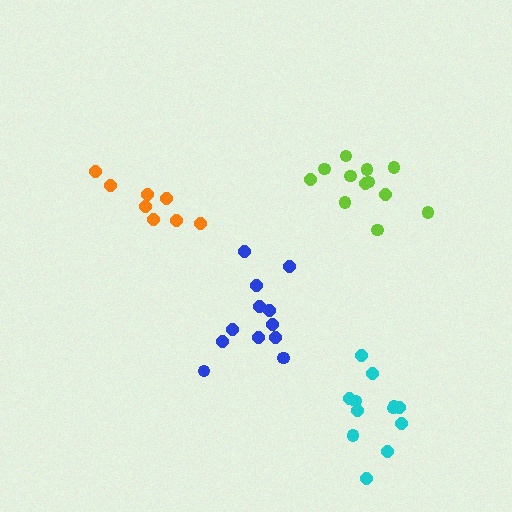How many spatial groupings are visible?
There are 4 spatial groupings.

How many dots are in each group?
Group 1: 12 dots, Group 2: 12 dots, Group 3: 8 dots, Group 4: 12 dots (44 total).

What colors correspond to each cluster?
The clusters are colored: lime, blue, orange, cyan.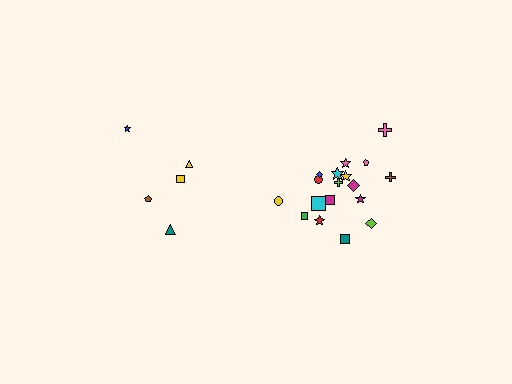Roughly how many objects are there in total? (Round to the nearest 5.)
Roughly 25 objects in total.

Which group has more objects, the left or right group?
The right group.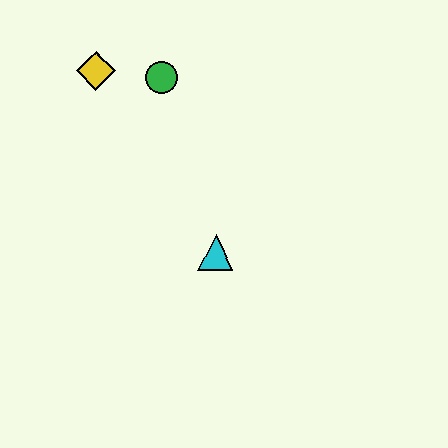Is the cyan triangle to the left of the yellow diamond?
No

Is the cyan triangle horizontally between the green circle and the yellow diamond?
No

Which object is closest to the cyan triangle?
The green circle is closest to the cyan triangle.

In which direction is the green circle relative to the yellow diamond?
The green circle is to the right of the yellow diamond.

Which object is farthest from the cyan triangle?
The yellow diamond is farthest from the cyan triangle.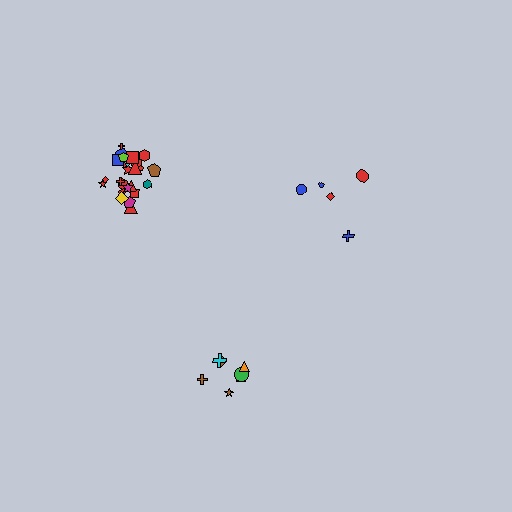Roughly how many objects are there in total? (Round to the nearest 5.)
Roughly 35 objects in total.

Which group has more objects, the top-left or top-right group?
The top-left group.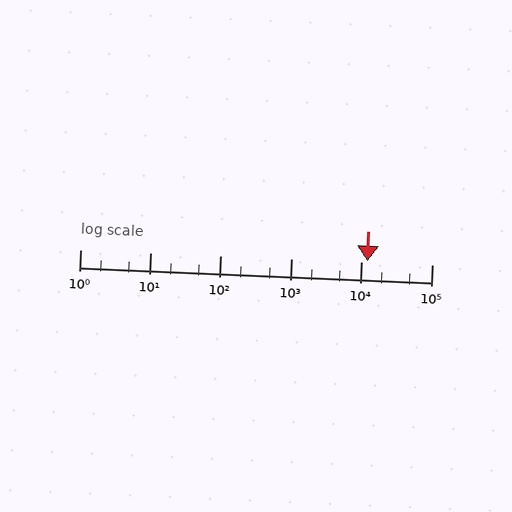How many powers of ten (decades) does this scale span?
The scale spans 5 decades, from 1 to 100000.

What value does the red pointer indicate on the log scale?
The pointer indicates approximately 12000.